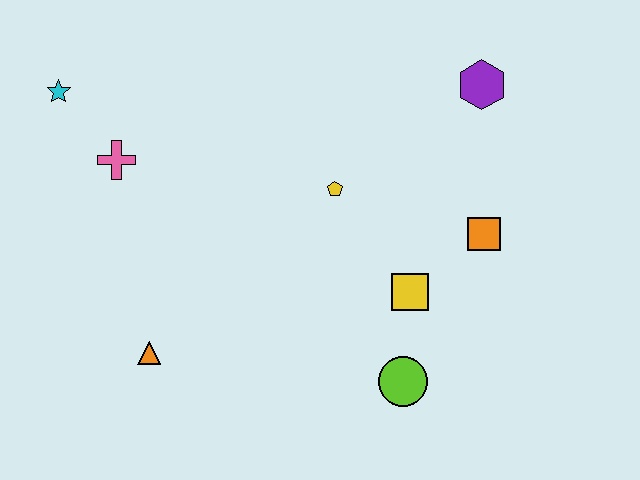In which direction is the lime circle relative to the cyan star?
The lime circle is to the right of the cyan star.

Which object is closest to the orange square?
The yellow square is closest to the orange square.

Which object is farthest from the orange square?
The cyan star is farthest from the orange square.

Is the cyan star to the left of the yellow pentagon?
Yes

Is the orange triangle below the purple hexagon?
Yes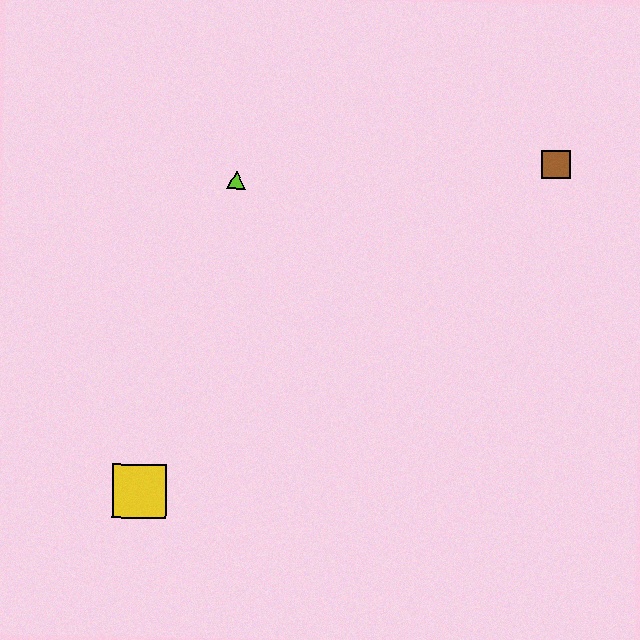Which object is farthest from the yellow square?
The brown square is farthest from the yellow square.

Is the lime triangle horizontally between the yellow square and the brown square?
Yes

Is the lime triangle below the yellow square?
No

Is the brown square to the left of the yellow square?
No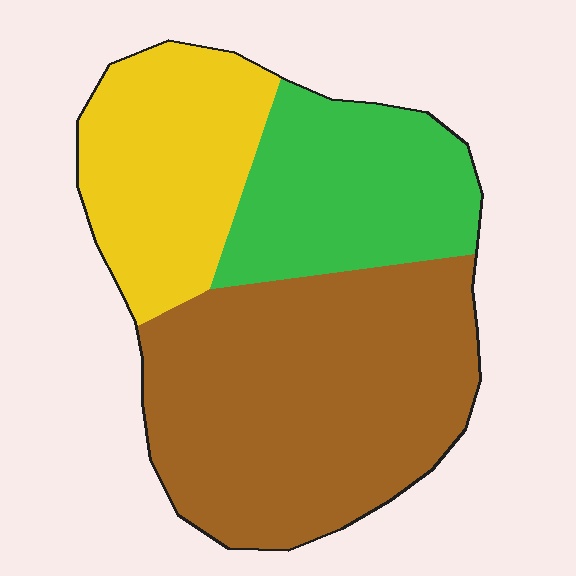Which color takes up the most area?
Brown, at roughly 50%.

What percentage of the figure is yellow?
Yellow takes up about one quarter (1/4) of the figure.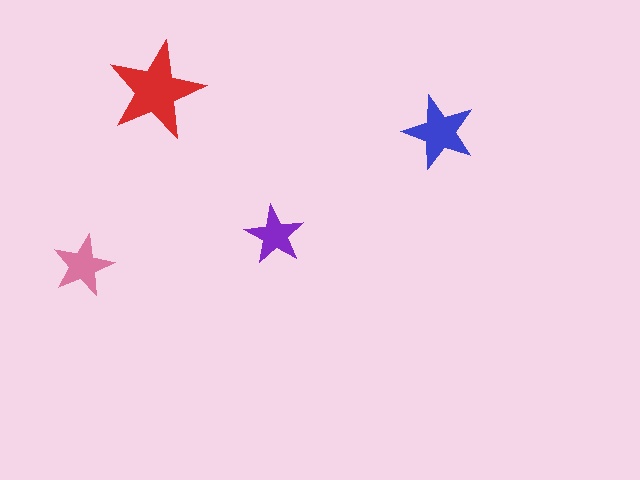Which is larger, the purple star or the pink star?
The pink one.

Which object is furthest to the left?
The pink star is leftmost.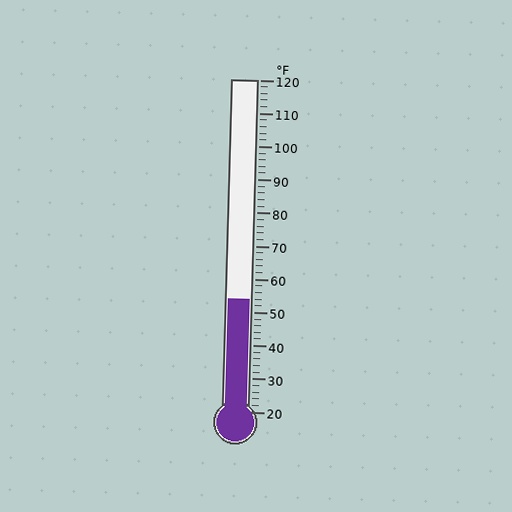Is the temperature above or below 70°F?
The temperature is below 70°F.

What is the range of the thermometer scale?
The thermometer scale ranges from 20°F to 120°F.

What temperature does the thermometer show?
The thermometer shows approximately 54°F.